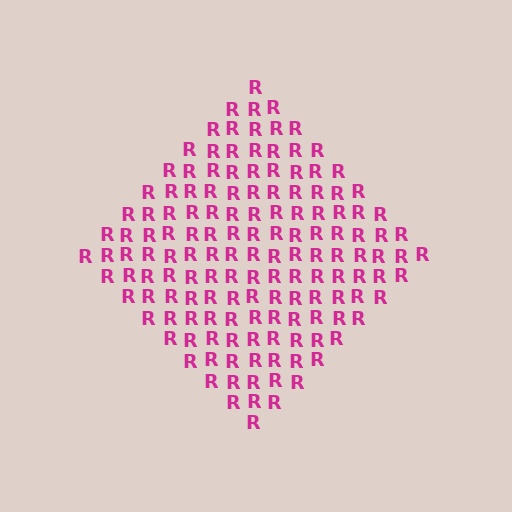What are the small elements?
The small elements are letter R's.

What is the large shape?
The large shape is a diamond.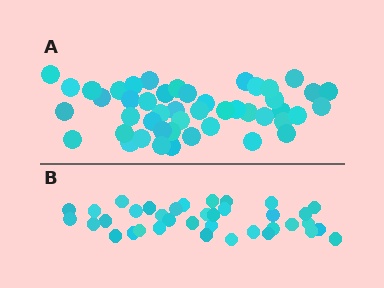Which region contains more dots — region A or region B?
Region A (the top region) has more dots.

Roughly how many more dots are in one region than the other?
Region A has roughly 10 or so more dots than region B.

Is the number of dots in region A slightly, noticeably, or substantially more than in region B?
Region A has noticeably more, but not dramatically so. The ratio is roughly 1.3 to 1.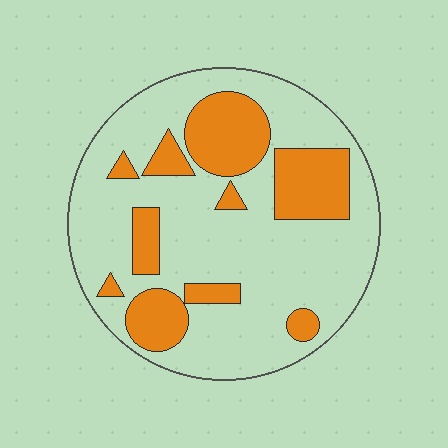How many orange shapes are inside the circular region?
10.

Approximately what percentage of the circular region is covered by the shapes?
Approximately 30%.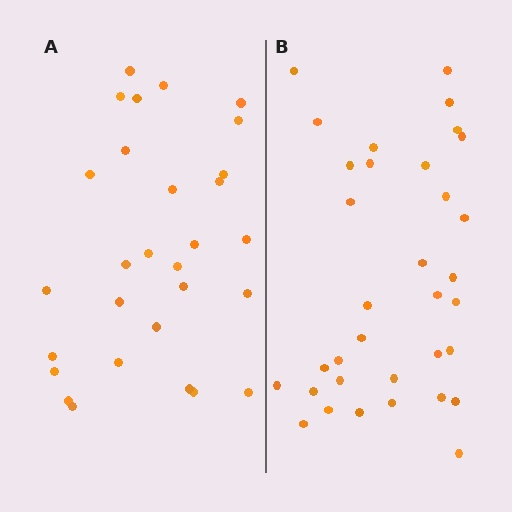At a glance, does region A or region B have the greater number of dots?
Region B (the right region) has more dots.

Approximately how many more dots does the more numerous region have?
Region B has about 5 more dots than region A.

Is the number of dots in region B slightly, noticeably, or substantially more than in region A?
Region B has only slightly more — the two regions are fairly close. The ratio is roughly 1.2 to 1.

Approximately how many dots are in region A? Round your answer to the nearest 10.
About 30 dots. (The exact count is 29, which rounds to 30.)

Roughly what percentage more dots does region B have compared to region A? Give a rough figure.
About 15% more.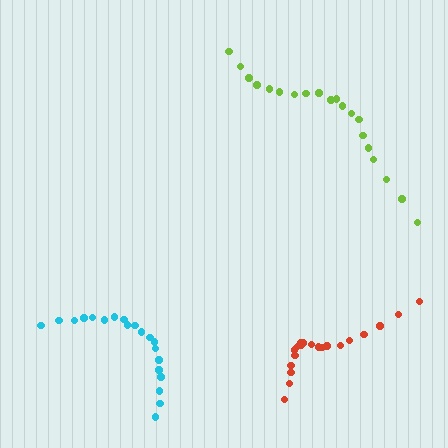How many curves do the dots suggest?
There are 3 distinct paths.